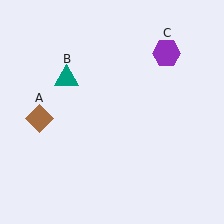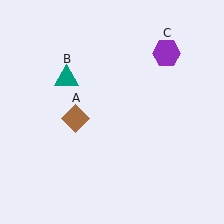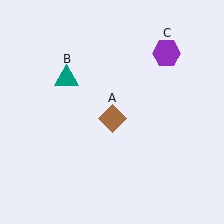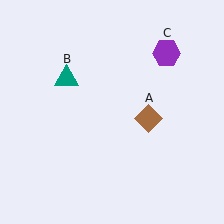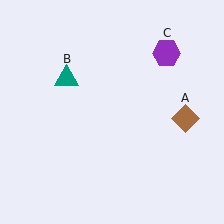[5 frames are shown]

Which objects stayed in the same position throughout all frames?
Teal triangle (object B) and purple hexagon (object C) remained stationary.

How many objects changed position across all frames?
1 object changed position: brown diamond (object A).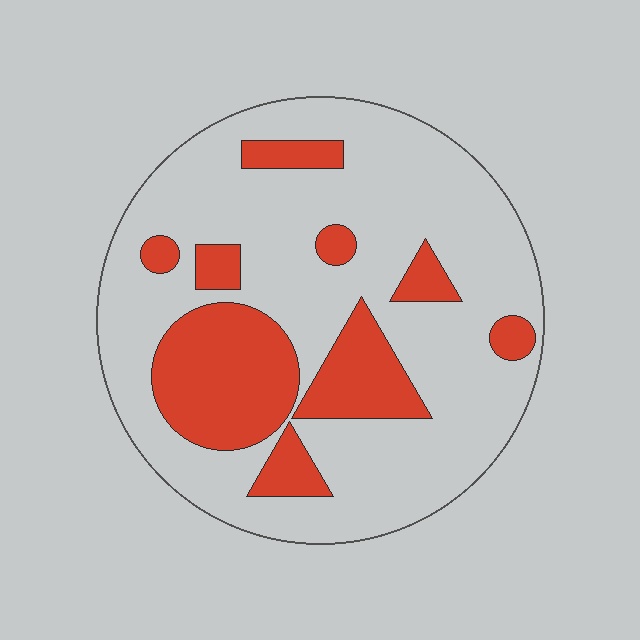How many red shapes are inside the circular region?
9.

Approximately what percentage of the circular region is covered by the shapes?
Approximately 25%.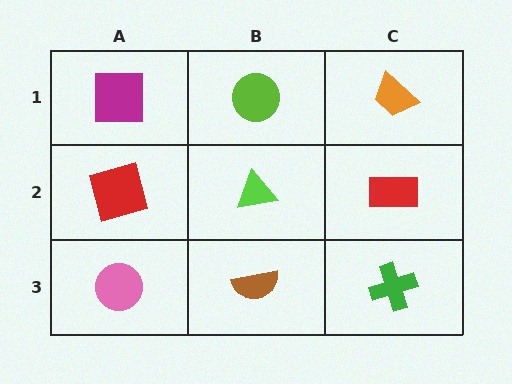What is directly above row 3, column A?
A red square.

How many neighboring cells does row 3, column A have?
2.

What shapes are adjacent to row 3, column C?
A red rectangle (row 2, column C), a brown semicircle (row 3, column B).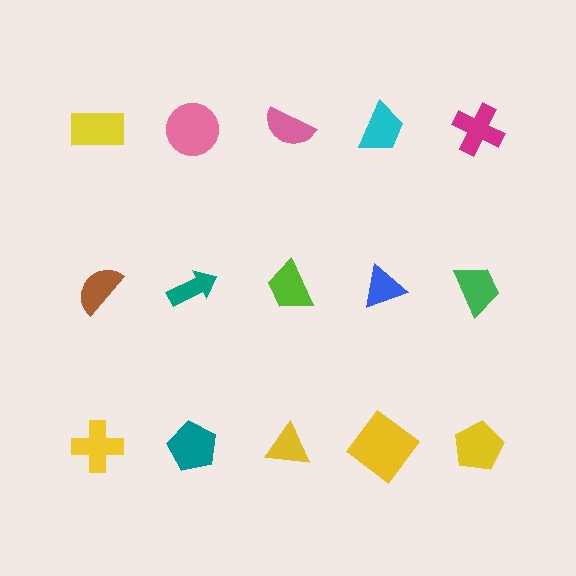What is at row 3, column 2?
A teal pentagon.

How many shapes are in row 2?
5 shapes.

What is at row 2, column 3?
A lime trapezoid.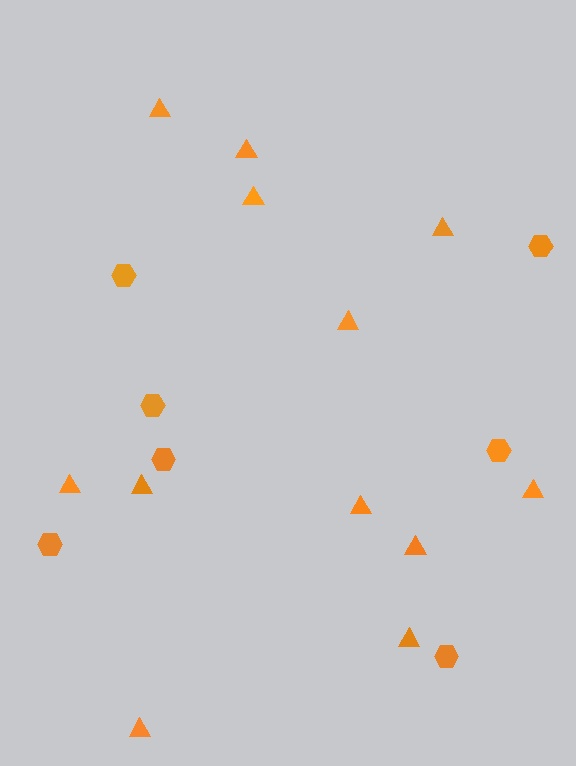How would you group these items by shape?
There are 2 groups: one group of triangles (12) and one group of hexagons (7).